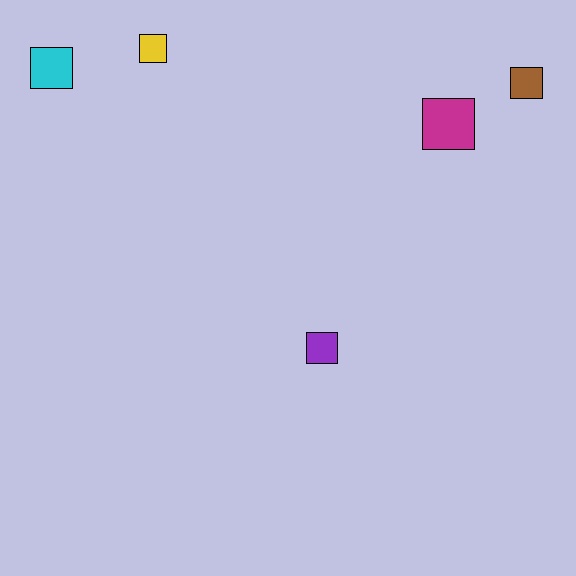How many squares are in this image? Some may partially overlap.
There are 5 squares.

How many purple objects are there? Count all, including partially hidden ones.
There is 1 purple object.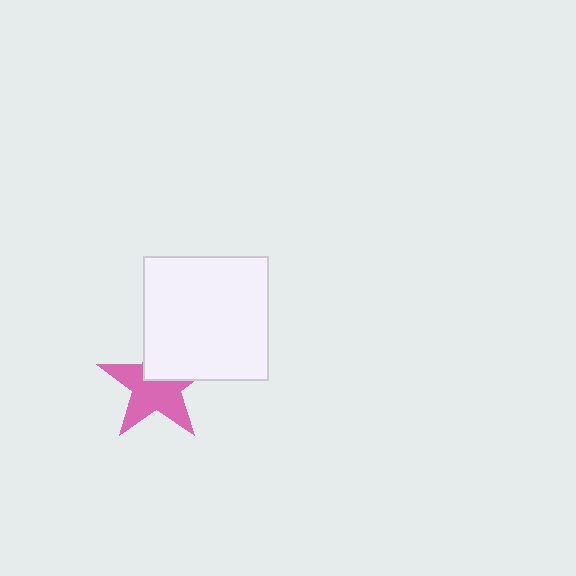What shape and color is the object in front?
The object in front is a white square.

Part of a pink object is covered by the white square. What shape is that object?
It is a star.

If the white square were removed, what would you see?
You would see the complete pink star.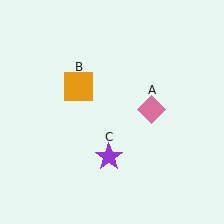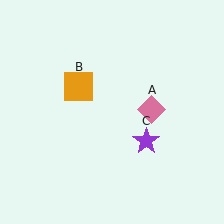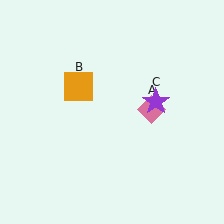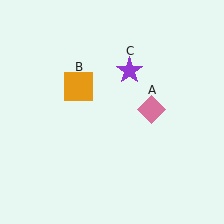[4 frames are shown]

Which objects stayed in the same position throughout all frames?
Pink diamond (object A) and orange square (object B) remained stationary.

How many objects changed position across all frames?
1 object changed position: purple star (object C).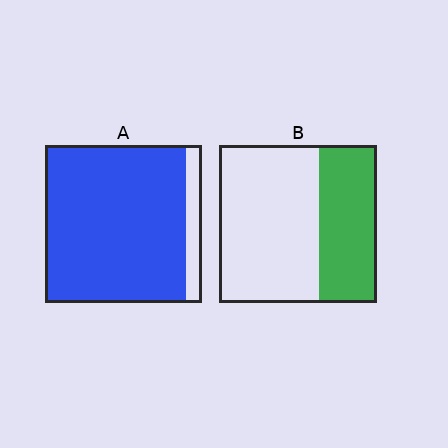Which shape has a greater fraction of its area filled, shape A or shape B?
Shape A.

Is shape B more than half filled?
No.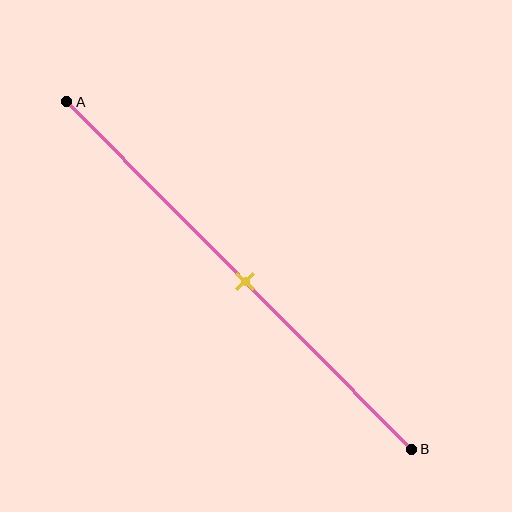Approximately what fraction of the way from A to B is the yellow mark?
The yellow mark is approximately 50% of the way from A to B.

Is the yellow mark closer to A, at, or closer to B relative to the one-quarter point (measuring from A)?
The yellow mark is closer to point B than the one-quarter point of segment AB.